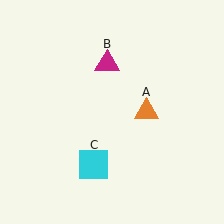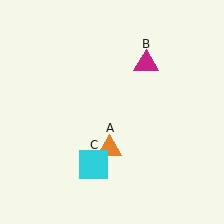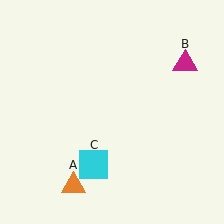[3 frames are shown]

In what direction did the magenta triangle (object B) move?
The magenta triangle (object B) moved right.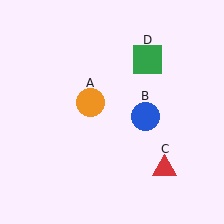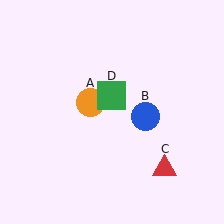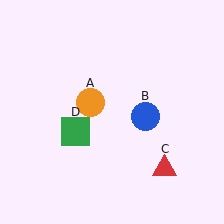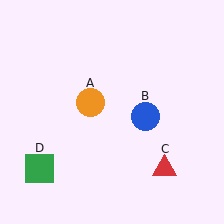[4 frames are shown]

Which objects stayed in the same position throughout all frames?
Orange circle (object A) and blue circle (object B) and red triangle (object C) remained stationary.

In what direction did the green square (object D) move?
The green square (object D) moved down and to the left.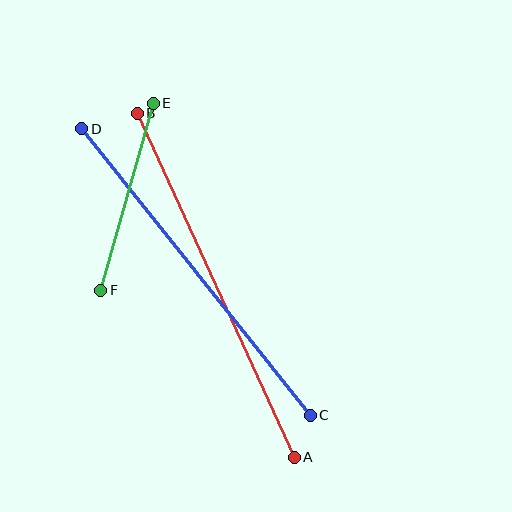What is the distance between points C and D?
The distance is approximately 366 pixels.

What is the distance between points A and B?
The distance is approximately 378 pixels.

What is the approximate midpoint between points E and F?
The midpoint is at approximately (127, 197) pixels.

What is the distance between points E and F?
The distance is approximately 194 pixels.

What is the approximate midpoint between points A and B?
The midpoint is at approximately (216, 285) pixels.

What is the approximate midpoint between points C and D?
The midpoint is at approximately (196, 272) pixels.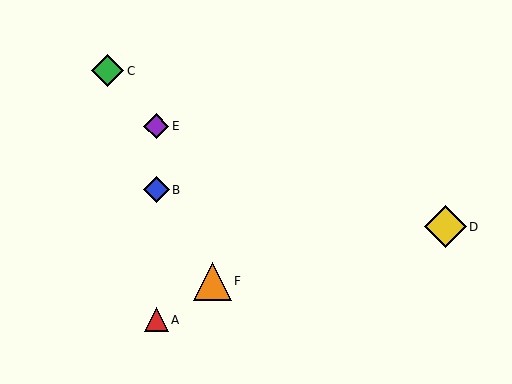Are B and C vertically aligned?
No, B is at x≈156 and C is at x≈108.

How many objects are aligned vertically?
3 objects (A, B, E) are aligned vertically.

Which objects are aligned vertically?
Objects A, B, E are aligned vertically.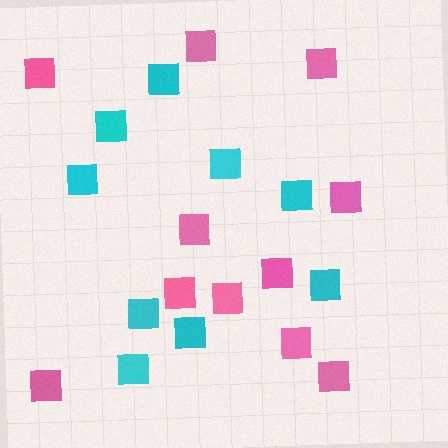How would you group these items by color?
There are 2 groups: one group of cyan squares (9) and one group of pink squares (11).